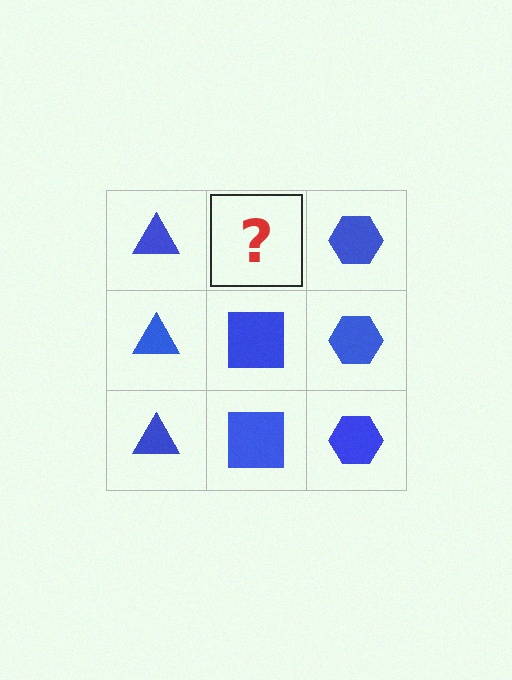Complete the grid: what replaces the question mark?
The question mark should be replaced with a blue square.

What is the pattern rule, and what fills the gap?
The rule is that each column has a consistent shape. The gap should be filled with a blue square.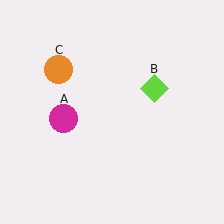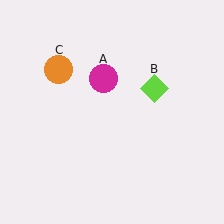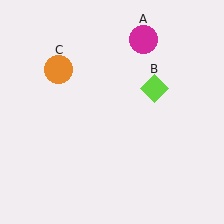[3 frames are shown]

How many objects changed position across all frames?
1 object changed position: magenta circle (object A).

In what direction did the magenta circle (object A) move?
The magenta circle (object A) moved up and to the right.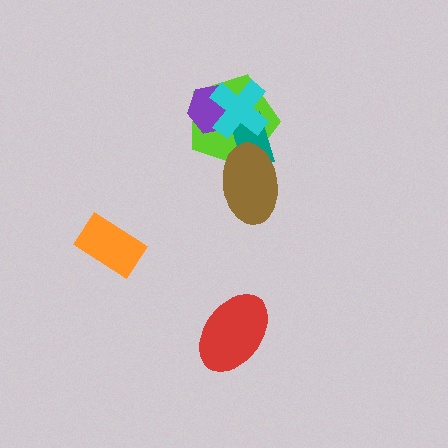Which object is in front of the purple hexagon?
The cyan cross is in front of the purple hexagon.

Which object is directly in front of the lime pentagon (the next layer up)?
The teal rectangle is directly in front of the lime pentagon.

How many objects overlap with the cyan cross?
3 objects overlap with the cyan cross.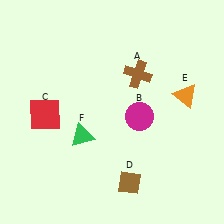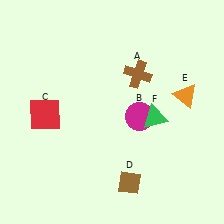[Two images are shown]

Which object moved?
The green triangle (F) moved right.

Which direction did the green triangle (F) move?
The green triangle (F) moved right.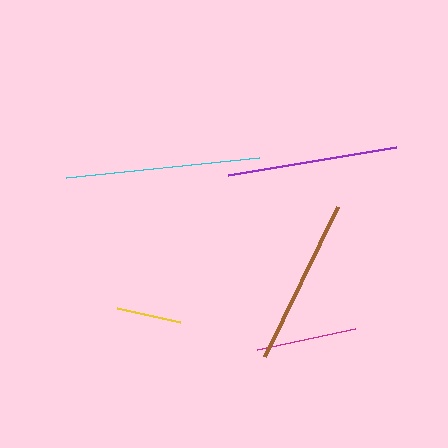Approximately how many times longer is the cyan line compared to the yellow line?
The cyan line is approximately 3.0 times the length of the yellow line.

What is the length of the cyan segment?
The cyan segment is approximately 195 pixels long.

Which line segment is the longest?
The cyan line is the longest at approximately 195 pixels.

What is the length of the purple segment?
The purple segment is approximately 170 pixels long.